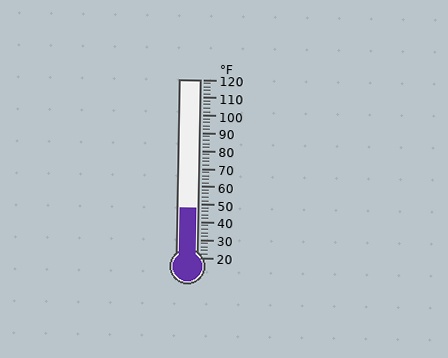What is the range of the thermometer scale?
The thermometer scale ranges from 20°F to 120°F.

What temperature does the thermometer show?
The thermometer shows approximately 48°F.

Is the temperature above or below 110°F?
The temperature is below 110°F.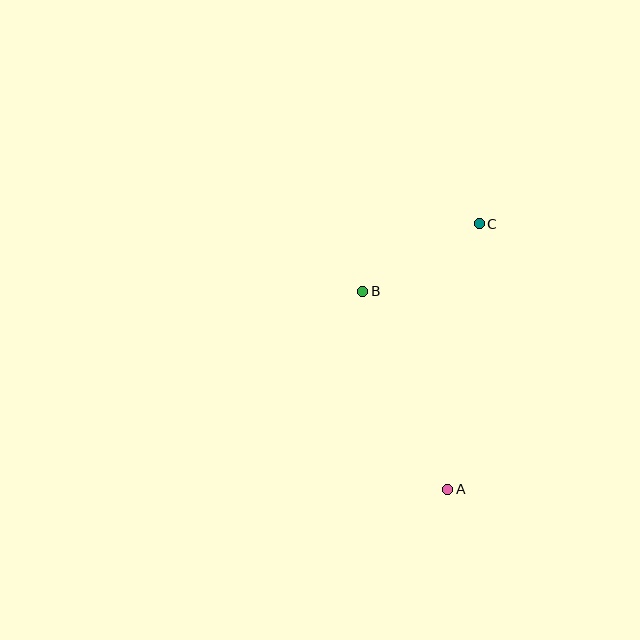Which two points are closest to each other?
Points B and C are closest to each other.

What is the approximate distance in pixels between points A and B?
The distance between A and B is approximately 215 pixels.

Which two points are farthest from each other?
Points A and C are farthest from each other.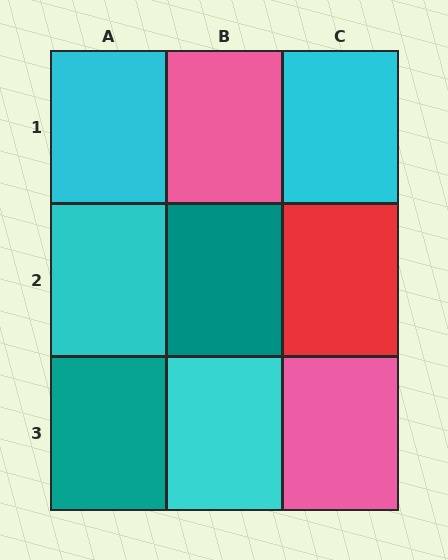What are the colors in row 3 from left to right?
Teal, cyan, pink.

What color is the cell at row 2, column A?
Cyan.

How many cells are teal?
2 cells are teal.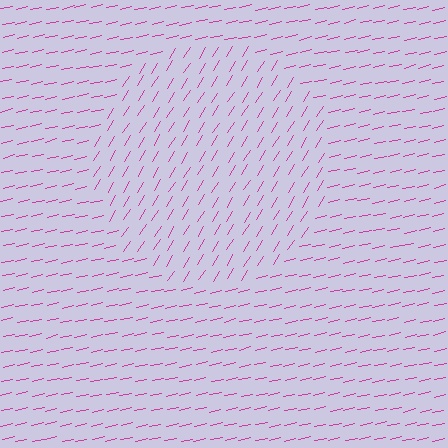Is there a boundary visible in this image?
Yes, there is a texture boundary formed by a change in line orientation.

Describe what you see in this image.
The image is filled with small magenta line segments. A circle region in the image has lines oriented differently from the surrounding lines, creating a visible texture boundary.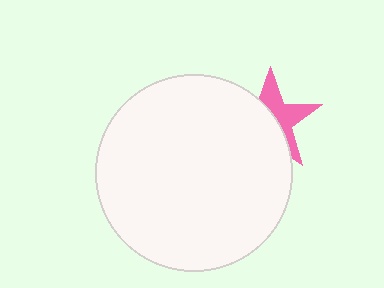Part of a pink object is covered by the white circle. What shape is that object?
It is a star.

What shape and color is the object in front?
The object in front is a white circle.